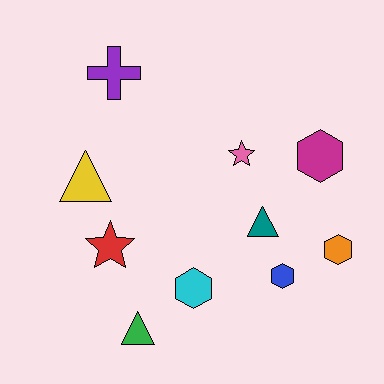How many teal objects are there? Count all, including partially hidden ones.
There is 1 teal object.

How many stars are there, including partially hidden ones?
There are 2 stars.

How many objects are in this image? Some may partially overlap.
There are 10 objects.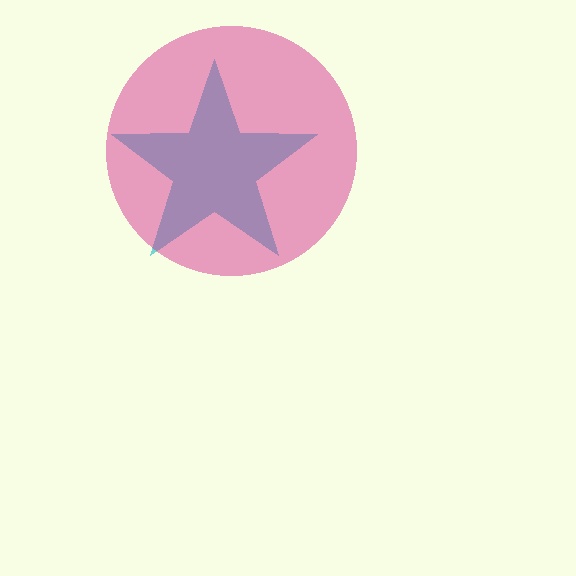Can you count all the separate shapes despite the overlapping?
Yes, there are 2 separate shapes.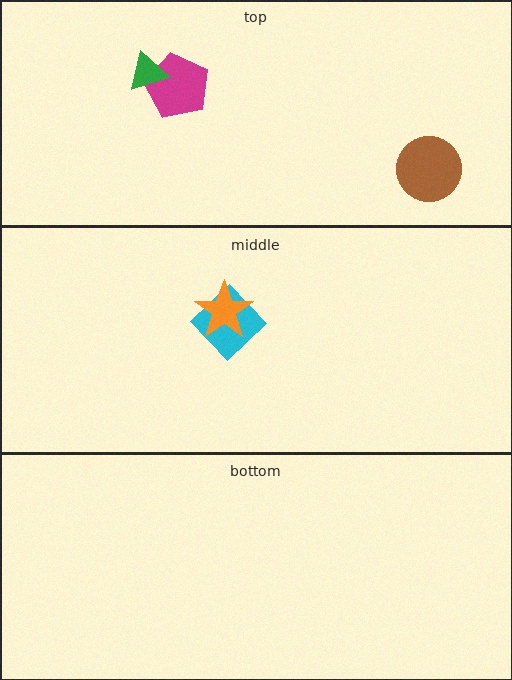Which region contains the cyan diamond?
The middle region.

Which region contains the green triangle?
The top region.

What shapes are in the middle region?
The cyan diamond, the orange star.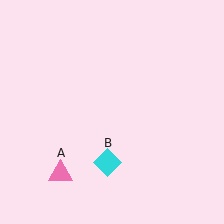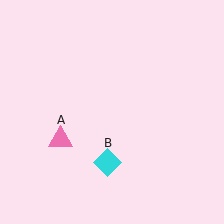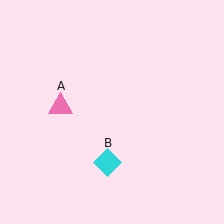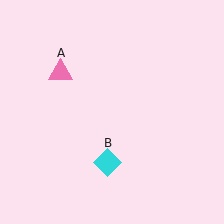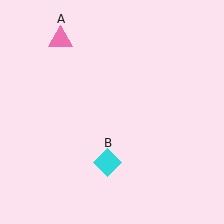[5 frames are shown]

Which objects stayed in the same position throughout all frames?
Cyan diamond (object B) remained stationary.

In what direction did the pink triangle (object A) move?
The pink triangle (object A) moved up.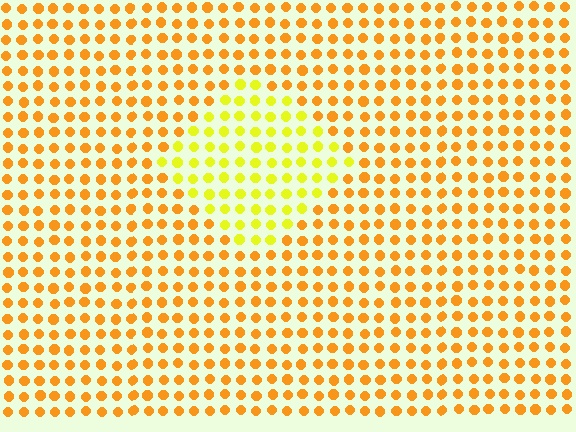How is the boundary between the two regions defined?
The boundary is defined purely by a slight shift in hue (about 32 degrees). Spacing, size, and orientation are identical on both sides.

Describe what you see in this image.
The image is filled with small orange elements in a uniform arrangement. A diamond-shaped region is visible where the elements are tinted to a slightly different hue, forming a subtle color boundary.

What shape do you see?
I see a diamond.